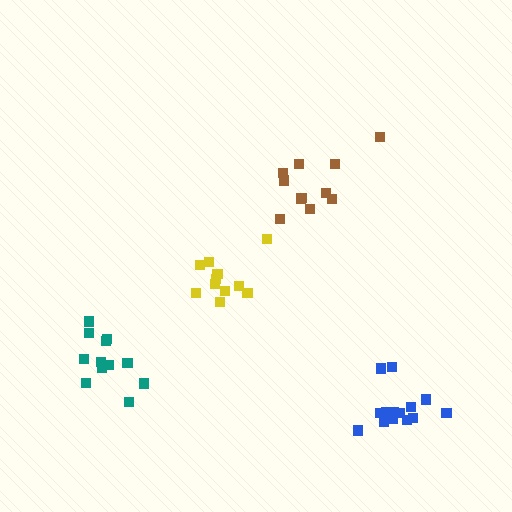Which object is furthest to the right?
The blue cluster is rightmost.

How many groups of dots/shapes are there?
There are 4 groups.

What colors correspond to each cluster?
The clusters are colored: brown, yellow, teal, blue.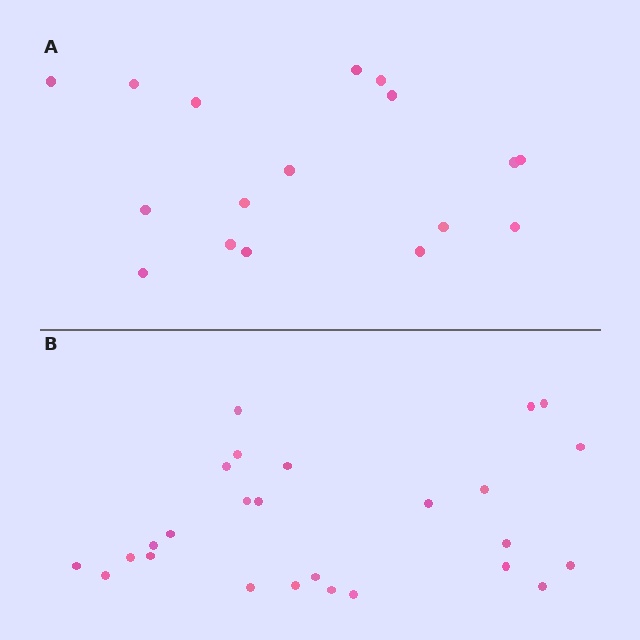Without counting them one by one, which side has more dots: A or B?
Region B (the bottom region) has more dots.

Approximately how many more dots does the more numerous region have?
Region B has roughly 8 or so more dots than region A.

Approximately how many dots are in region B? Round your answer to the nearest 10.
About 30 dots. (The exact count is 26, which rounds to 30.)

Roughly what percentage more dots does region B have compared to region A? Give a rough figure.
About 55% more.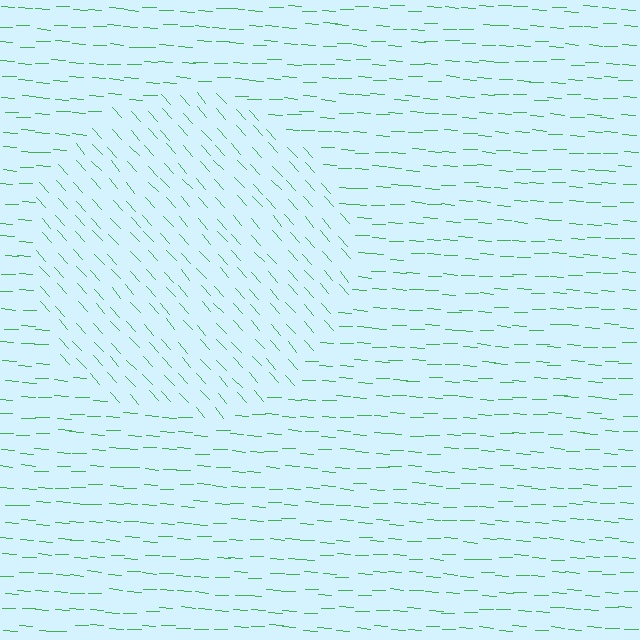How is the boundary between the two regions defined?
The boundary is defined purely by a change in line orientation (approximately 45 degrees difference). All lines are the same color and thickness.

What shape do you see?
I see a circle.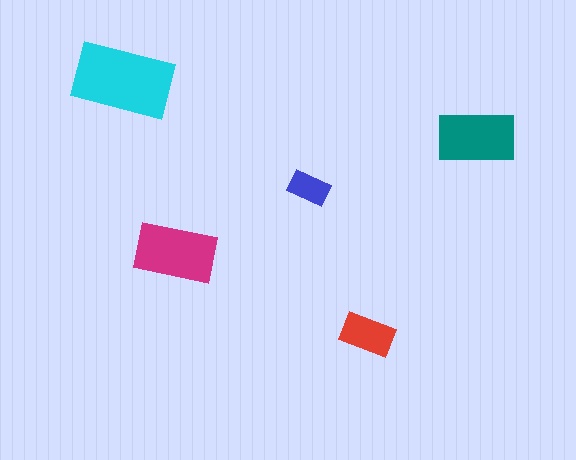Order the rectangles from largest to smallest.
the cyan one, the magenta one, the teal one, the red one, the blue one.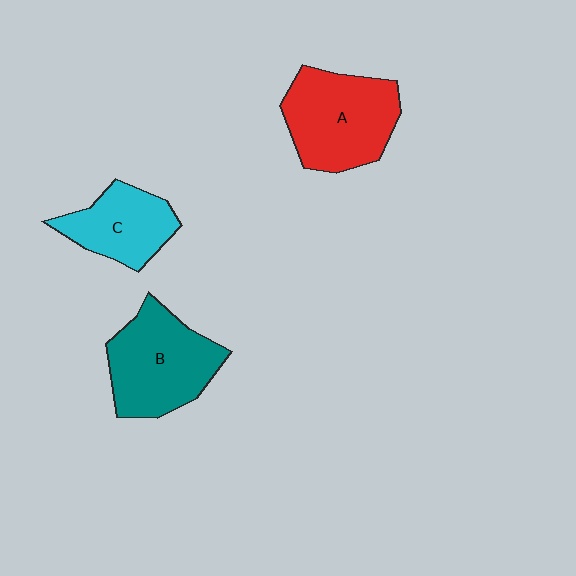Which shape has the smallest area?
Shape C (cyan).